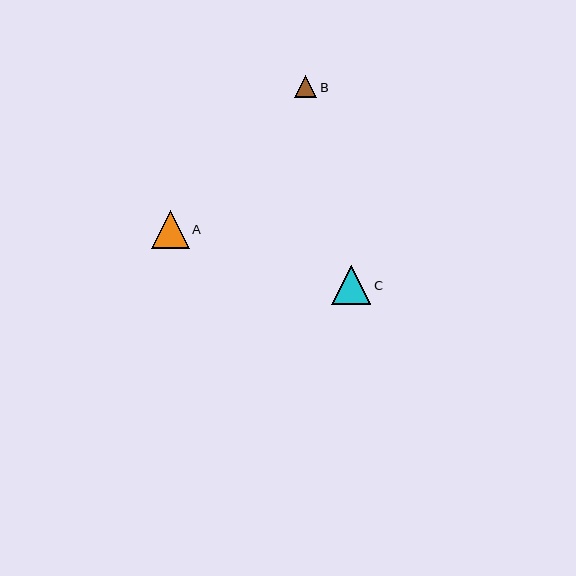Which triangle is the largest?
Triangle C is the largest with a size of approximately 40 pixels.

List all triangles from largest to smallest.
From largest to smallest: C, A, B.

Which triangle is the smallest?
Triangle B is the smallest with a size of approximately 22 pixels.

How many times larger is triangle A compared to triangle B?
Triangle A is approximately 1.7 times the size of triangle B.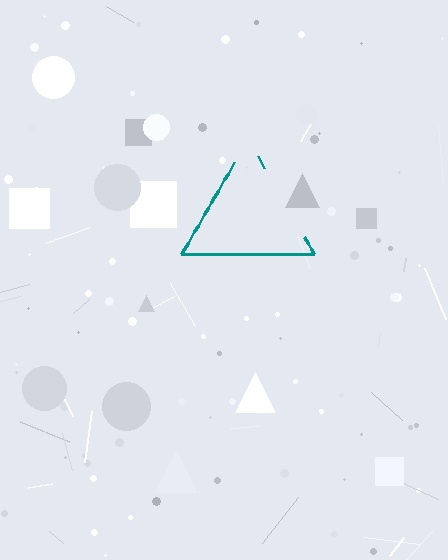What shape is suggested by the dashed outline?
The dashed outline suggests a triangle.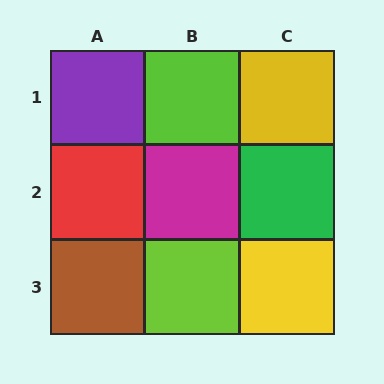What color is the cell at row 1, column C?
Yellow.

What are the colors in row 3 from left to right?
Brown, lime, yellow.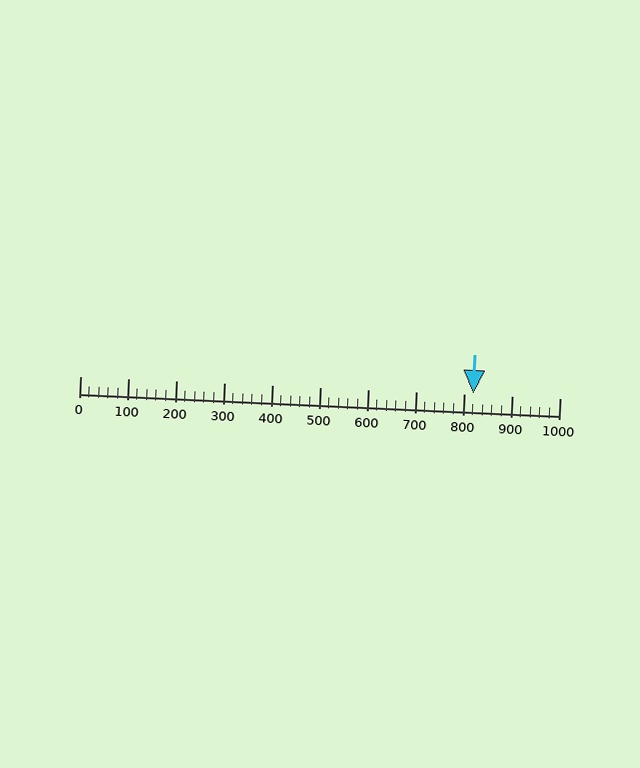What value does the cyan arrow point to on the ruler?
The cyan arrow points to approximately 820.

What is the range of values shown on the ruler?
The ruler shows values from 0 to 1000.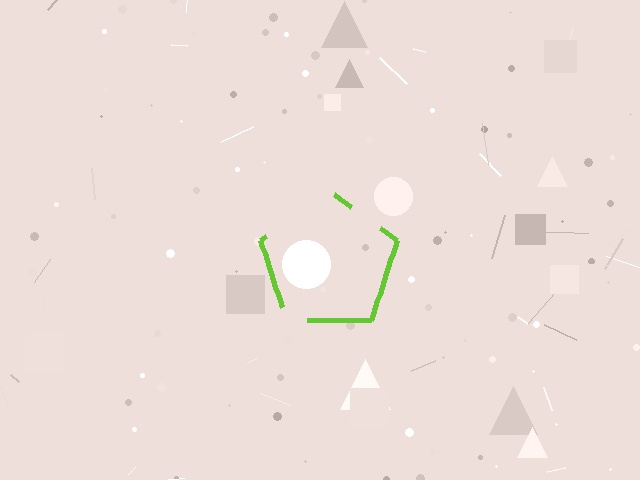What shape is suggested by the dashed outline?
The dashed outline suggests a pentagon.